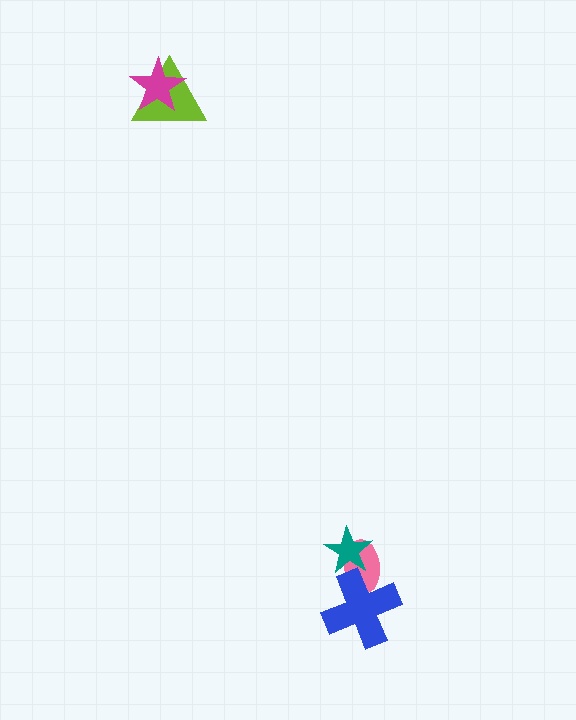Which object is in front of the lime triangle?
The magenta star is in front of the lime triangle.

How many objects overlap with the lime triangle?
1 object overlaps with the lime triangle.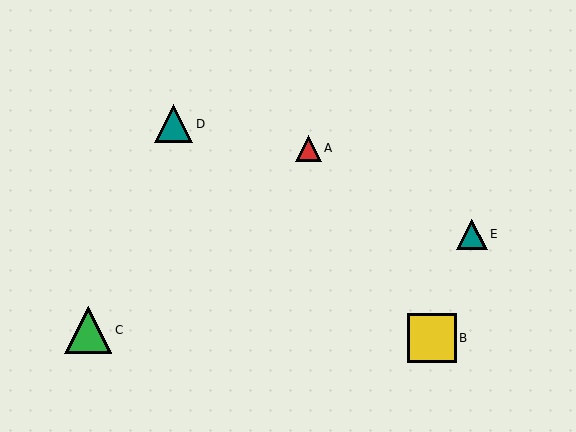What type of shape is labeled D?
Shape D is a teal triangle.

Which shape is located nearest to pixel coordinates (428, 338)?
The yellow square (labeled B) at (432, 338) is nearest to that location.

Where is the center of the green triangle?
The center of the green triangle is at (88, 330).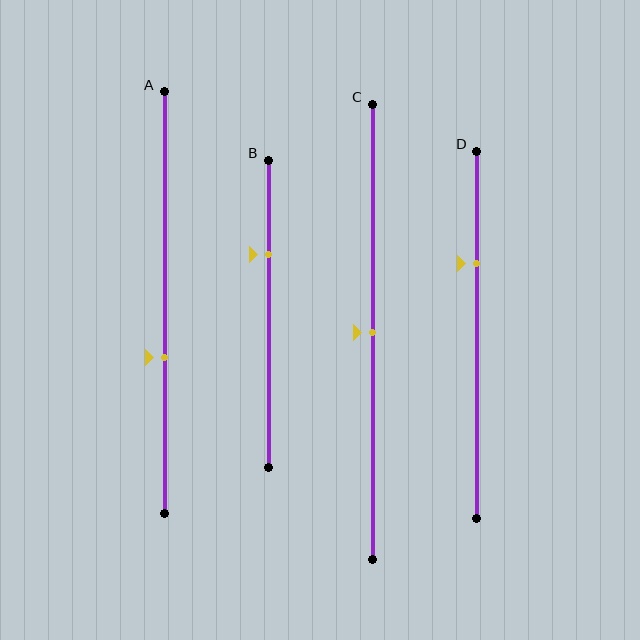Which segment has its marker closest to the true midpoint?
Segment C has its marker closest to the true midpoint.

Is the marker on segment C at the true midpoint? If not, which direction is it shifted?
Yes, the marker on segment C is at the true midpoint.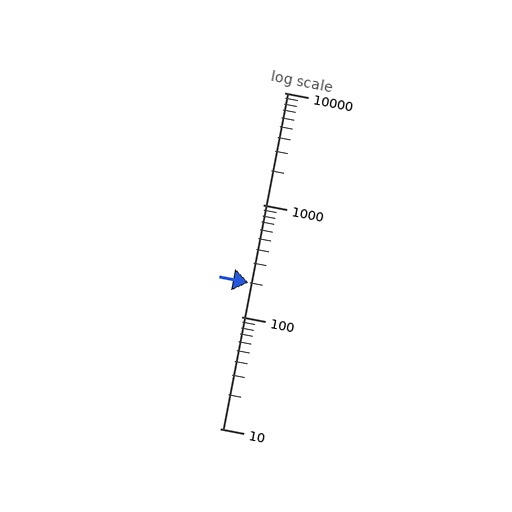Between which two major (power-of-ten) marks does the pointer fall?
The pointer is between 100 and 1000.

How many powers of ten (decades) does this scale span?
The scale spans 3 decades, from 10 to 10000.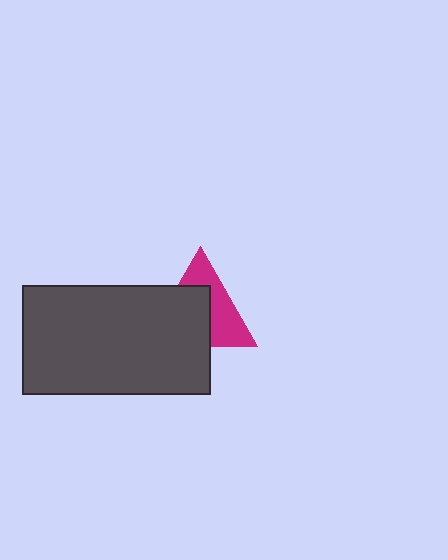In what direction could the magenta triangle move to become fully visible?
The magenta triangle could move toward the upper-right. That would shift it out from behind the dark gray rectangle entirely.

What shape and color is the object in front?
The object in front is a dark gray rectangle.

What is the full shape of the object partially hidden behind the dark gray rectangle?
The partially hidden object is a magenta triangle.